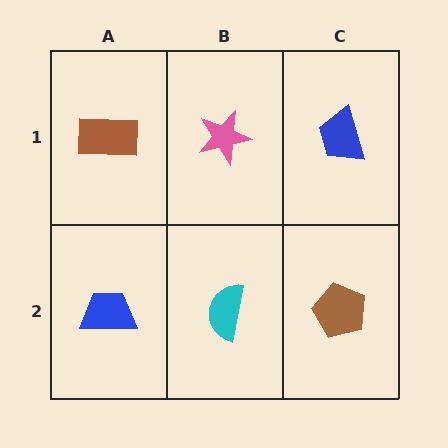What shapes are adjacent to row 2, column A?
A brown rectangle (row 1, column A), a cyan semicircle (row 2, column B).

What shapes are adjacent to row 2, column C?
A blue trapezoid (row 1, column C), a cyan semicircle (row 2, column B).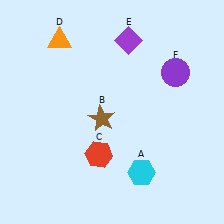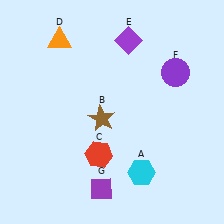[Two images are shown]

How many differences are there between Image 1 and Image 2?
There is 1 difference between the two images.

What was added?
A purple diamond (G) was added in Image 2.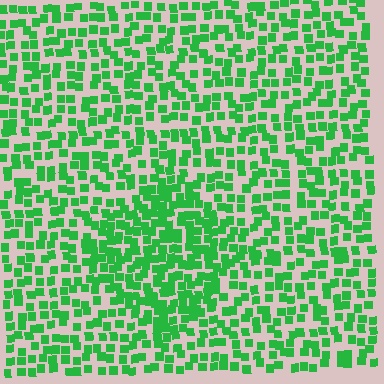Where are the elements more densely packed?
The elements are more densely packed inside the diamond boundary.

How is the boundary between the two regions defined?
The boundary is defined by a change in element density (approximately 1.7x ratio). All elements are the same color, size, and shape.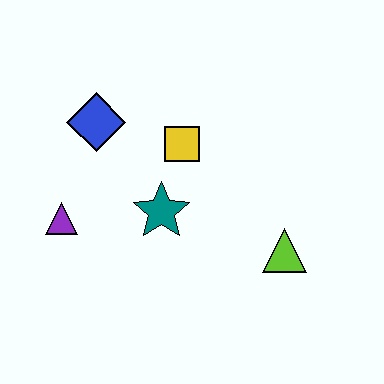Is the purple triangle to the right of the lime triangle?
No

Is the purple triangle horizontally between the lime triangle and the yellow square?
No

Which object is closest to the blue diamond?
The yellow square is closest to the blue diamond.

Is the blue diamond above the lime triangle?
Yes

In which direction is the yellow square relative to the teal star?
The yellow square is above the teal star.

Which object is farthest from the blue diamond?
The lime triangle is farthest from the blue diamond.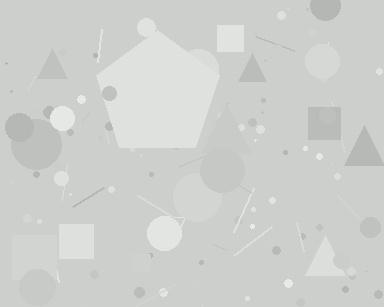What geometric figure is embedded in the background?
A pentagon is embedded in the background.